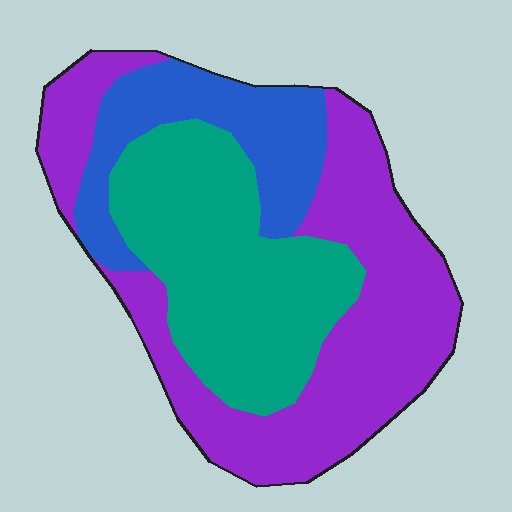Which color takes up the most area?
Purple, at roughly 45%.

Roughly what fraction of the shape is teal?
Teal takes up between a quarter and a half of the shape.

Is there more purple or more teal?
Purple.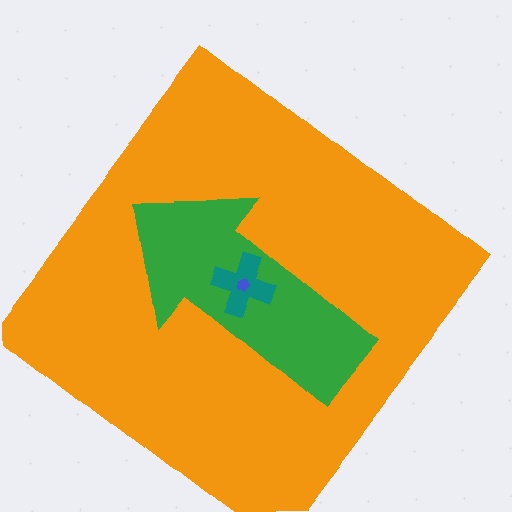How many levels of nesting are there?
4.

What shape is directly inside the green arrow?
The teal cross.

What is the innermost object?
The blue pentagon.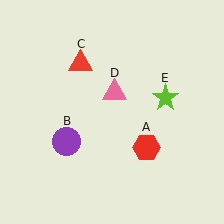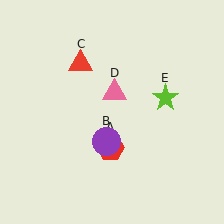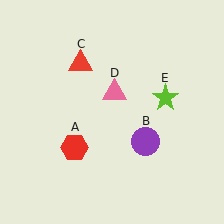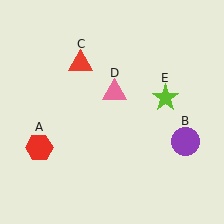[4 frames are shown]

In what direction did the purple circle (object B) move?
The purple circle (object B) moved right.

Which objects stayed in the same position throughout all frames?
Red triangle (object C) and pink triangle (object D) and lime star (object E) remained stationary.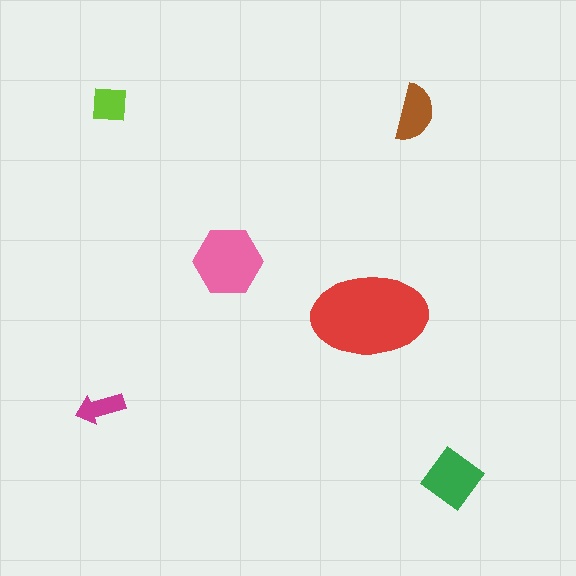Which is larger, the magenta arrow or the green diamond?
The green diamond.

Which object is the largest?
The red ellipse.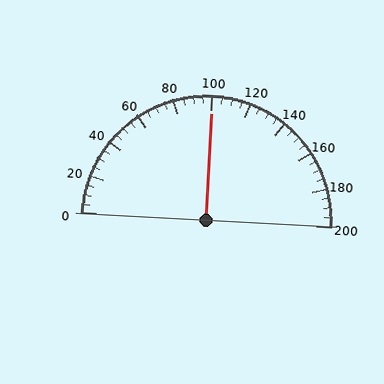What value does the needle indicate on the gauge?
The needle indicates approximately 100.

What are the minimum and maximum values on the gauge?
The gauge ranges from 0 to 200.